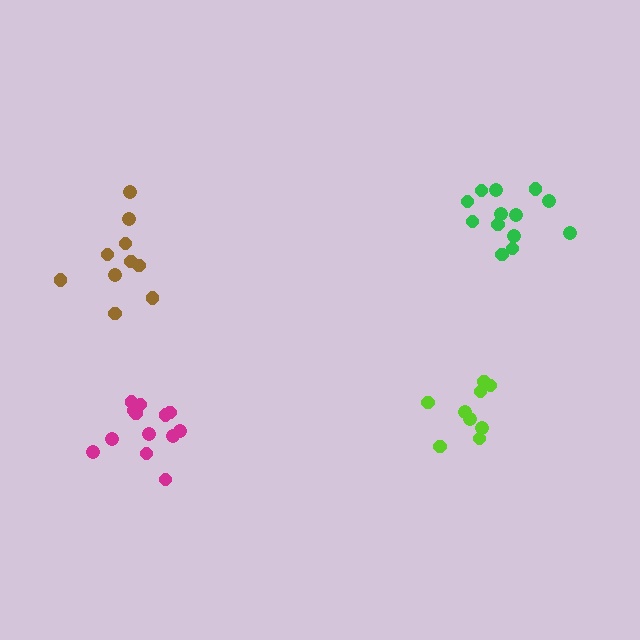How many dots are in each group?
Group 1: 13 dots, Group 2: 10 dots, Group 3: 9 dots, Group 4: 13 dots (45 total).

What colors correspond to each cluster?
The clusters are colored: green, brown, lime, magenta.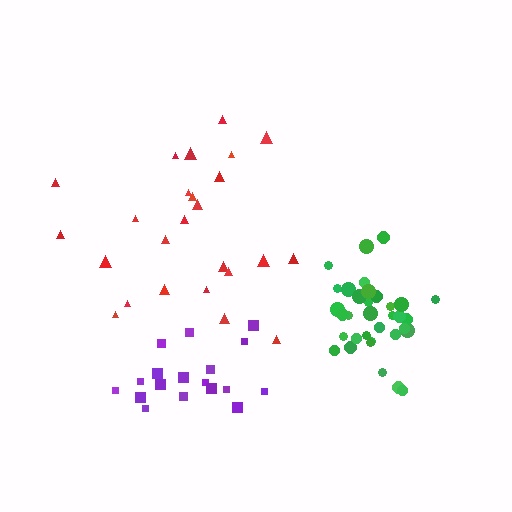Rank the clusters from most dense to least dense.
green, purple, red.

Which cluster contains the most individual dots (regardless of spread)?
Green (34).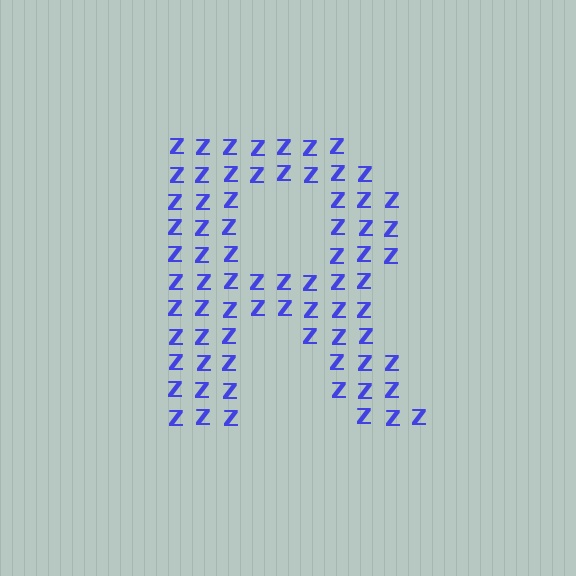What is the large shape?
The large shape is the letter R.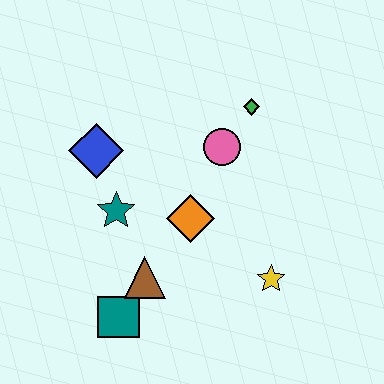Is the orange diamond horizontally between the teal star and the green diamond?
Yes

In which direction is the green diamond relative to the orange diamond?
The green diamond is above the orange diamond.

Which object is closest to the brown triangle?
The teal square is closest to the brown triangle.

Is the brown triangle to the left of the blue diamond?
No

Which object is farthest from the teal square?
The green diamond is farthest from the teal square.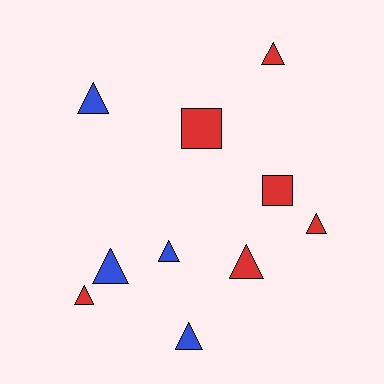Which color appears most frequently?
Red, with 6 objects.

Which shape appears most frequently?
Triangle, with 8 objects.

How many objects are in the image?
There are 10 objects.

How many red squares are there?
There are 2 red squares.